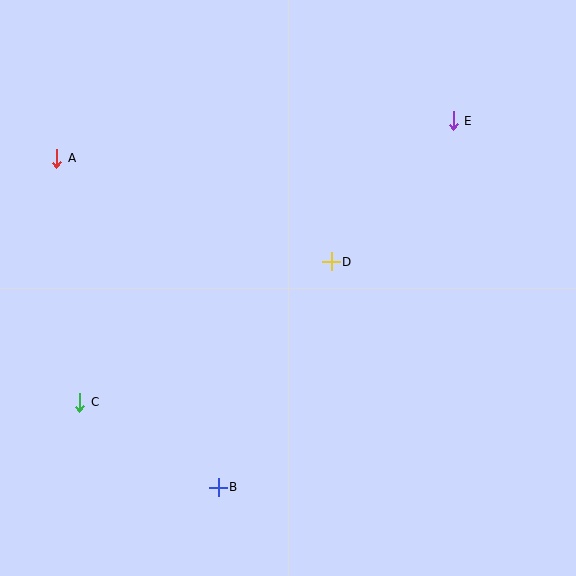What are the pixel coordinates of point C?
Point C is at (80, 402).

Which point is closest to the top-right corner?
Point E is closest to the top-right corner.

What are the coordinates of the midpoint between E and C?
The midpoint between E and C is at (267, 261).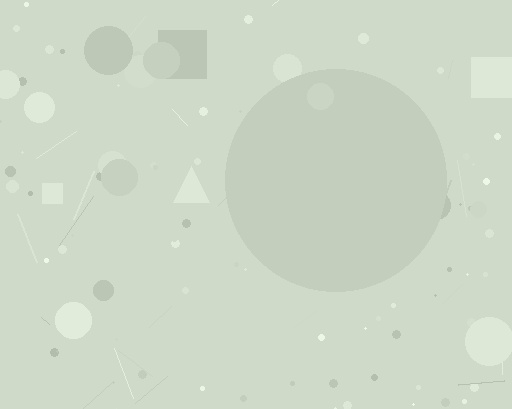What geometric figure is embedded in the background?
A circle is embedded in the background.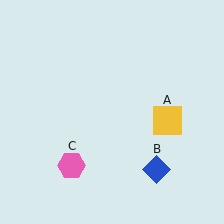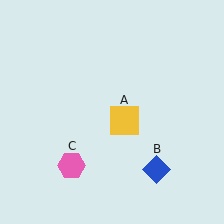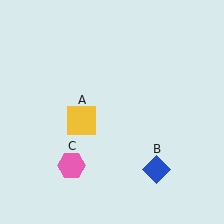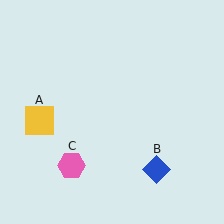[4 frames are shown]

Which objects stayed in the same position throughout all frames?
Blue diamond (object B) and pink hexagon (object C) remained stationary.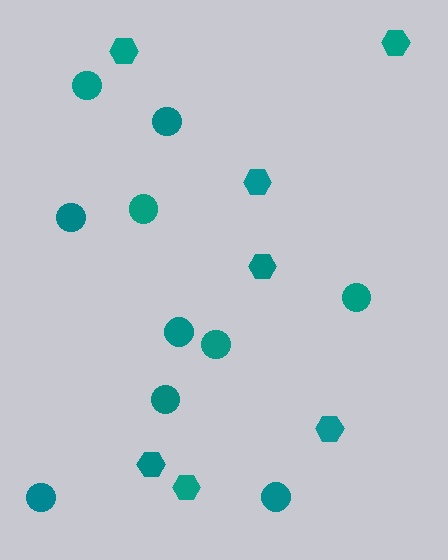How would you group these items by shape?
There are 2 groups: one group of hexagons (7) and one group of circles (10).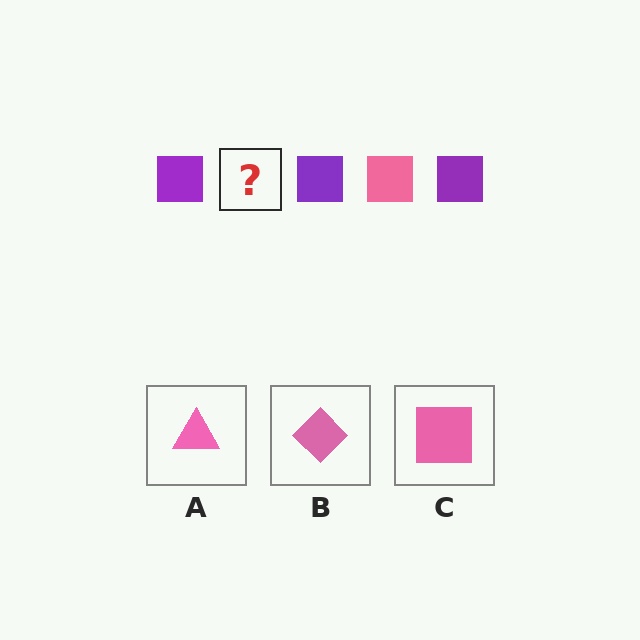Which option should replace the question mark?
Option C.